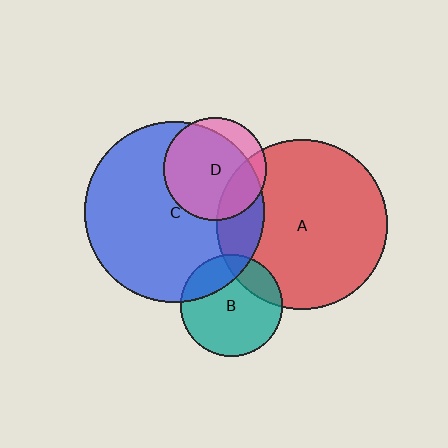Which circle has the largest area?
Circle C (blue).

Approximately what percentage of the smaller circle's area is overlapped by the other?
Approximately 15%.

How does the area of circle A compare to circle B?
Approximately 2.8 times.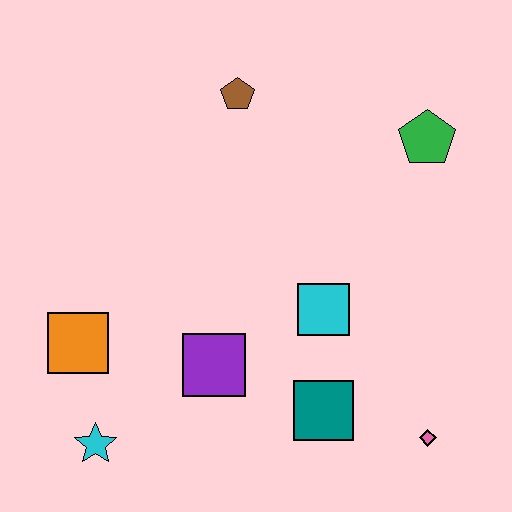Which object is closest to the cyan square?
The teal square is closest to the cyan square.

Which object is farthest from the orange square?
The green pentagon is farthest from the orange square.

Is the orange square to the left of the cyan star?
Yes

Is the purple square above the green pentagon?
No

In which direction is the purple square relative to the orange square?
The purple square is to the right of the orange square.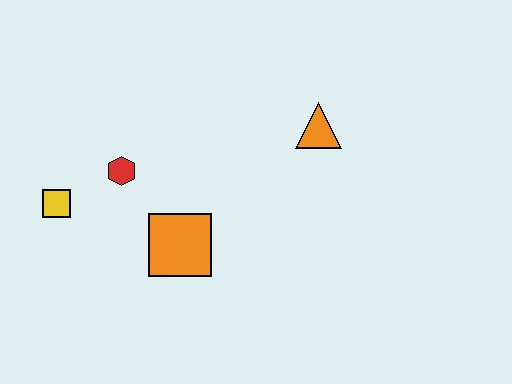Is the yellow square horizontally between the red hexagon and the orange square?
No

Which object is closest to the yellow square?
The red hexagon is closest to the yellow square.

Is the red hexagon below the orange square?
No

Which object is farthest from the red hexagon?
The orange triangle is farthest from the red hexagon.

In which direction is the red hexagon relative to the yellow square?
The red hexagon is to the right of the yellow square.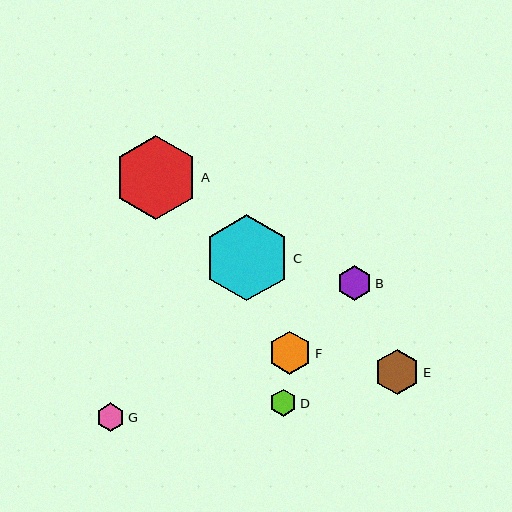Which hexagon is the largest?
Hexagon C is the largest with a size of approximately 86 pixels.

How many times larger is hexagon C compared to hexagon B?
Hexagon C is approximately 2.5 times the size of hexagon B.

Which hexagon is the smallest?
Hexagon D is the smallest with a size of approximately 27 pixels.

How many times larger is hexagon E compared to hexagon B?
Hexagon E is approximately 1.3 times the size of hexagon B.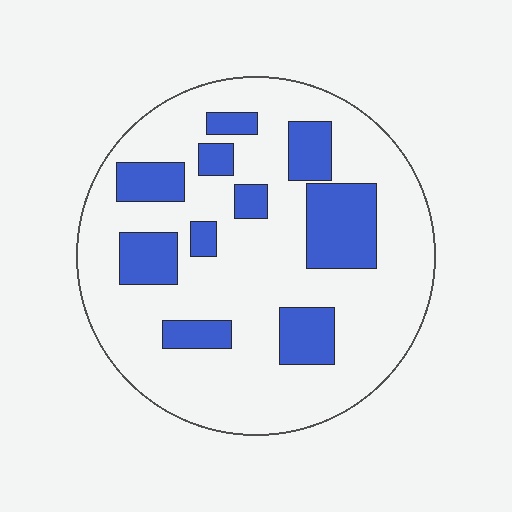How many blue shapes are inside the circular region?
10.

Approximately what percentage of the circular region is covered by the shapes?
Approximately 25%.